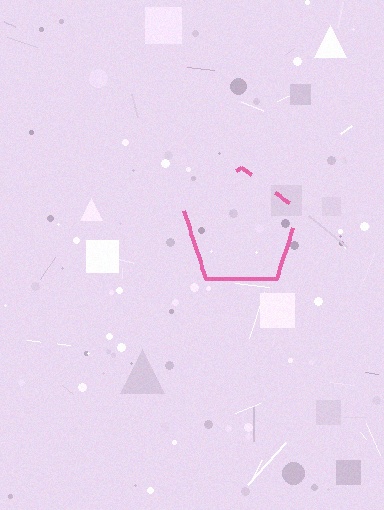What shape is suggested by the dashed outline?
The dashed outline suggests a pentagon.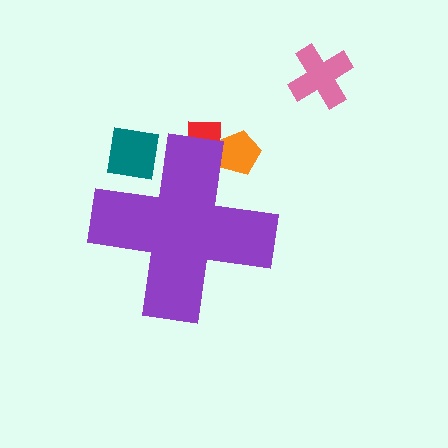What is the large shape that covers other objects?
A purple cross.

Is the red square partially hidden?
Yes, the red square is partially hidden behind the purple cross.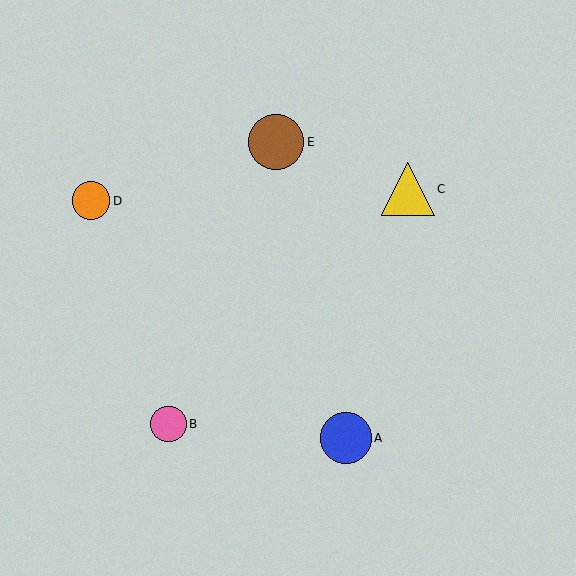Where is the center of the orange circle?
The center of the orange circle is at (91, 201).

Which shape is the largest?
The brown circle (labeled E) is the largest.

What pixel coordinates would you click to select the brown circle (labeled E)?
Click at (276, 142) to select the brown circle E.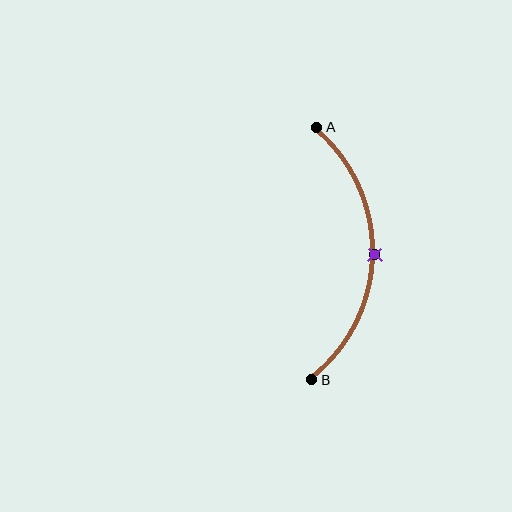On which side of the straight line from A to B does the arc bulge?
The arc bulges to the right of the straight line connecting A and B.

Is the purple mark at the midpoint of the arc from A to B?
Yes. The purple mark lies on the arc at equal arc-length from both A and B — it is the arc midpoint.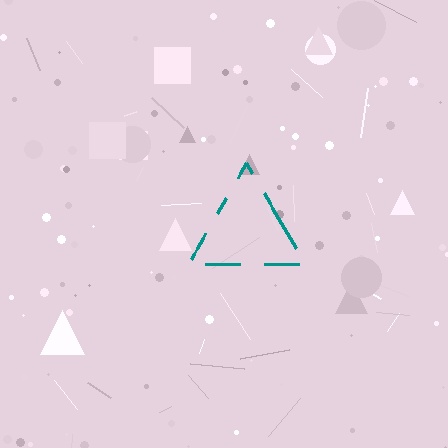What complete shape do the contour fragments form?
The contour fragments form a triangle.